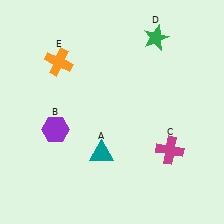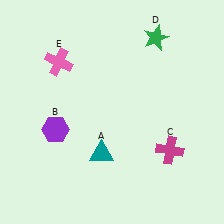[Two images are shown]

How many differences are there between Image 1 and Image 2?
There is 1 difference between the two images.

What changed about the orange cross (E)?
In Image 1, E is orange. In Image 2, it changed to pink.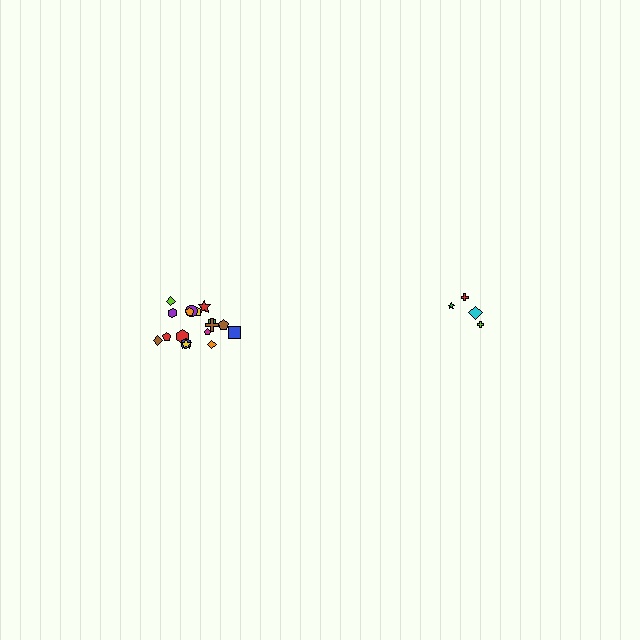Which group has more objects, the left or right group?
The left group.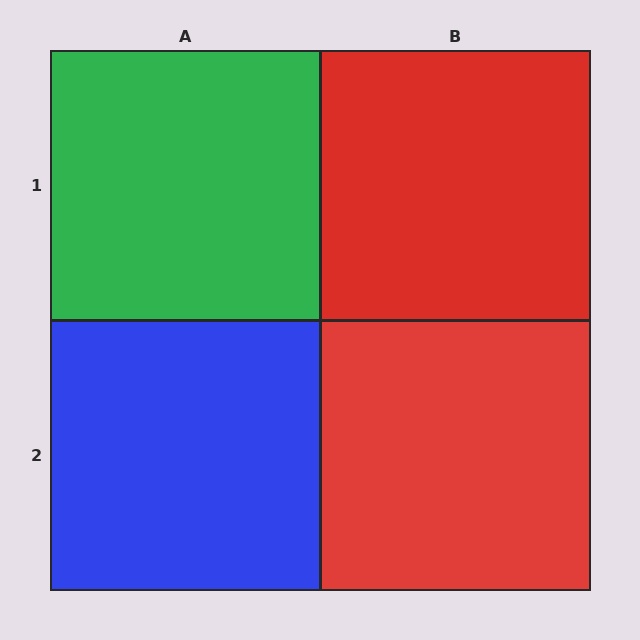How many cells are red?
2 cells are red.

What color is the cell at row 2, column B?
Red.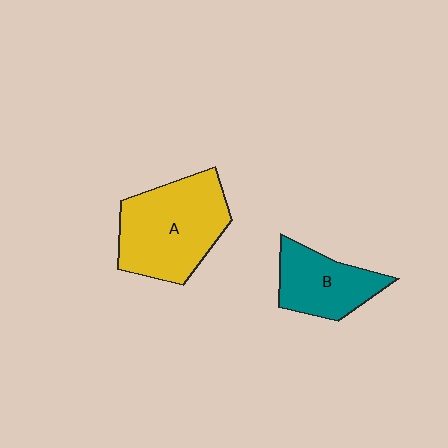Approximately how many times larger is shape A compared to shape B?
Approximately 1.6 times.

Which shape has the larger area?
Shape A (yellow).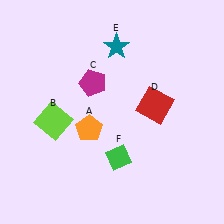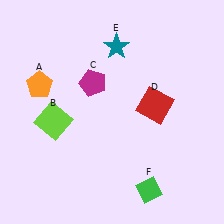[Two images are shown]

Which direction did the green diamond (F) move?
The green diamond (F) moved down.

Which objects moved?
The objects that moved are: the orange pentagon (A), the green diamond (F).